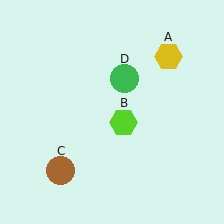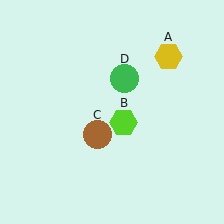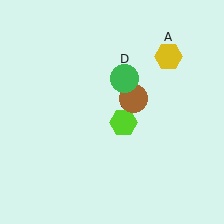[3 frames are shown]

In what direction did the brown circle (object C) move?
The brown circle (object C) moved up and to the right.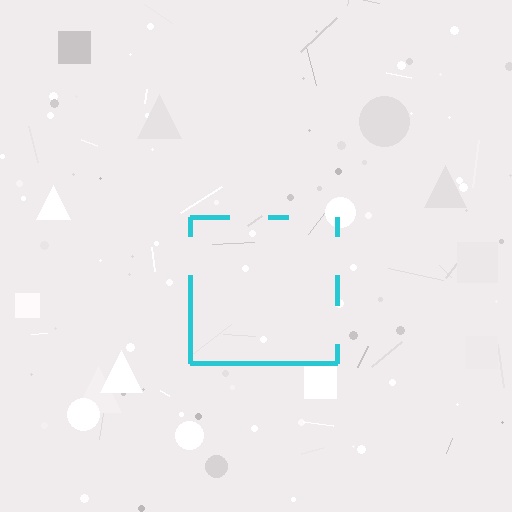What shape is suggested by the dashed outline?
The dashed outline suggests a square.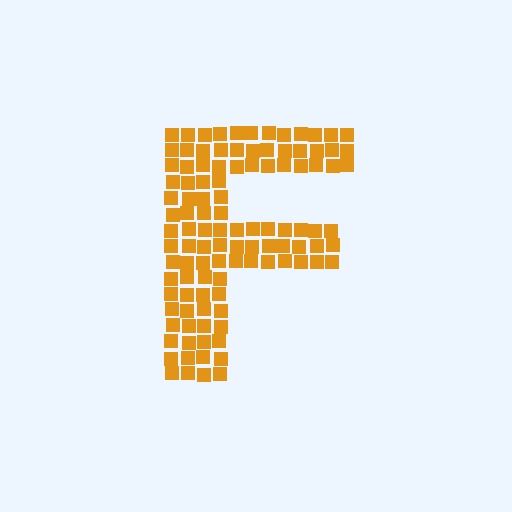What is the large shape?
The large shape is the letter F.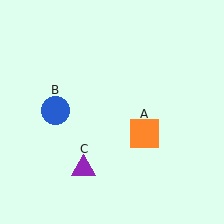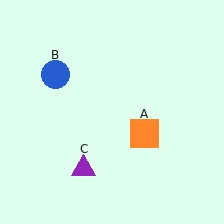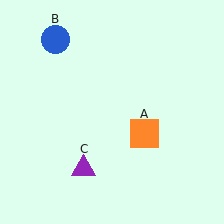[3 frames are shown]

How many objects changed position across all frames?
1 object changed position: blue circle (object B).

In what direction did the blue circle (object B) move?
The blue circle (object B) moved up.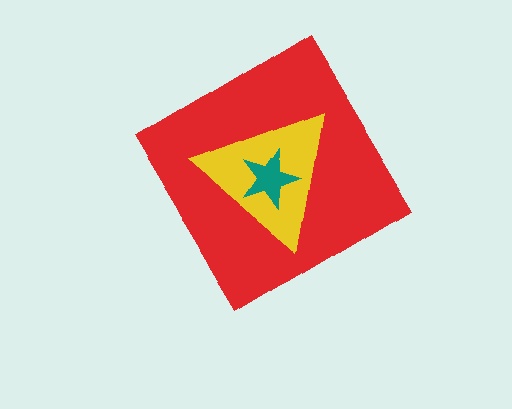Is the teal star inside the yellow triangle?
Yes.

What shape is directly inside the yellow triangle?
The teal star.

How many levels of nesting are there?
3.